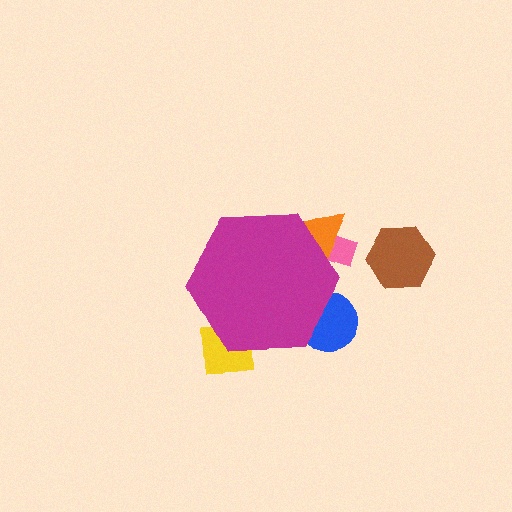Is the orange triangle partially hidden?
Yes, the orange triangle is partially hidden behind the magenta hexagon.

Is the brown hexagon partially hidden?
No, the brown hexagon is fully visible.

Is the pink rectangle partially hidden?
Yes, the pink rectangle is partially hidden behind the magenta hexagon.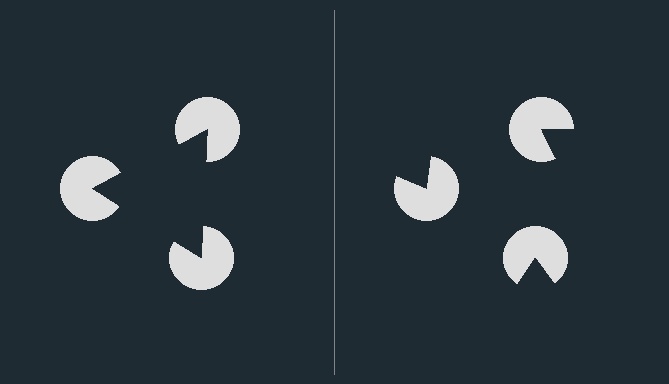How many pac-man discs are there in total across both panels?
6 — 3 on each side.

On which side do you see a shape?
An illusory triangle appears on the left side. On the right side the wedge cuts are rotated, so no coherent shape forms.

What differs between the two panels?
The pac-man discs are positioned identically on both sides; only the wedge orientations differ. On the left they align to a triangle; on the right they are misaligned.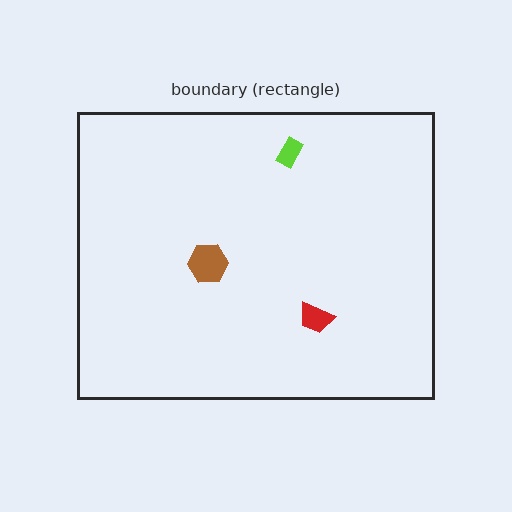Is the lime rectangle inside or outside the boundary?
Inside.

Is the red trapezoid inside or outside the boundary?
Inside.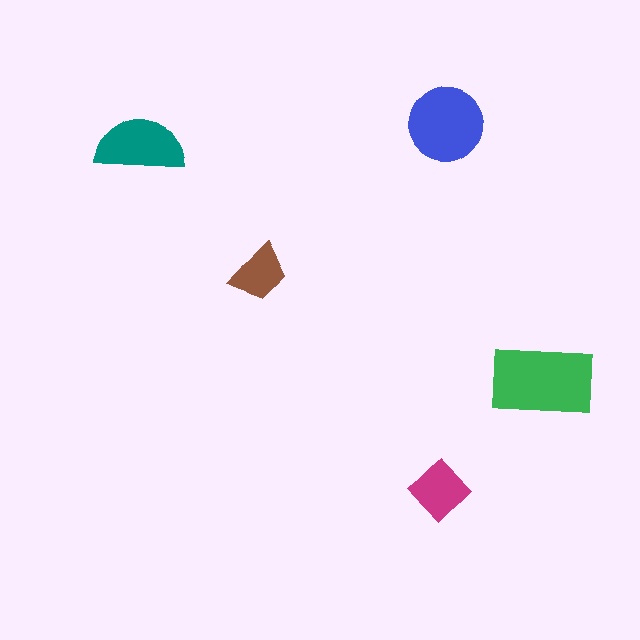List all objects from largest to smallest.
The green rectangle, the blue circle, the teal semicircle, the magenta diamond, the brown trapezoid.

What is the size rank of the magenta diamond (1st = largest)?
4th.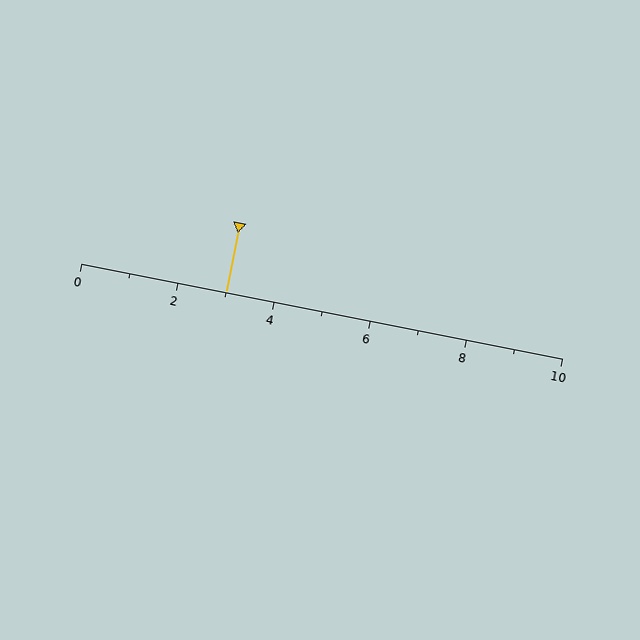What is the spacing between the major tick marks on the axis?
The major ticks are spaced 2 apart.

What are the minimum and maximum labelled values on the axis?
The axis runs from 0 to 10.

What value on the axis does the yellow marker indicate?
The marker indicates approximately 3.